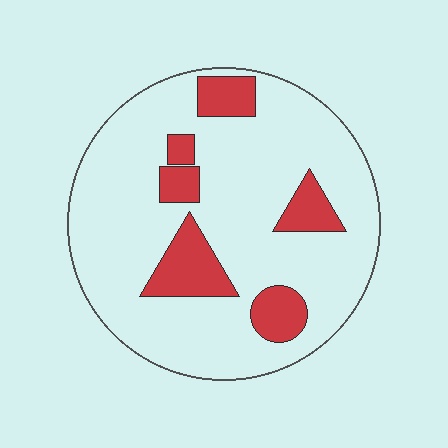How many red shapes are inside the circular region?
6.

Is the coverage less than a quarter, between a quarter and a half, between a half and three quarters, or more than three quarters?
Less than a quarter.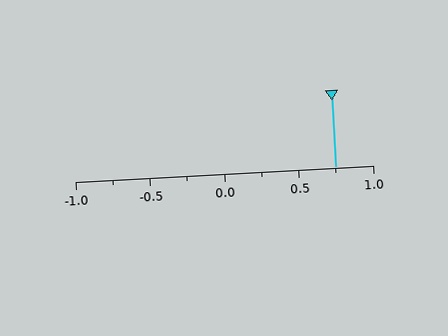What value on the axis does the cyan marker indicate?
The marker indicates approximately 0.75.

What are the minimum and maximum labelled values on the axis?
The axis runs from -1.0 to 1.0.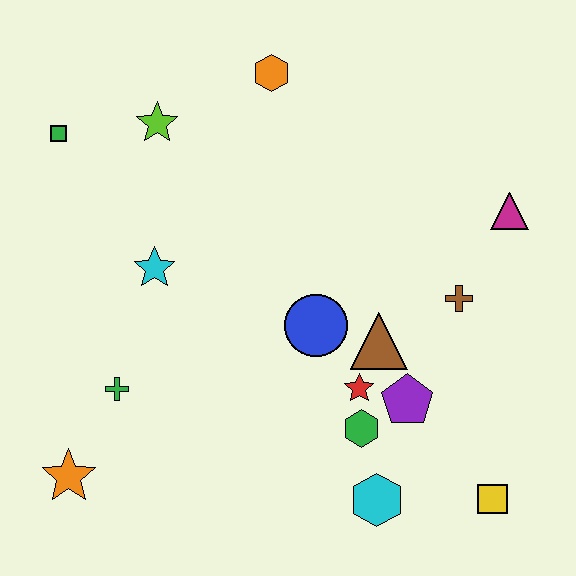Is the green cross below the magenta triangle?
Yes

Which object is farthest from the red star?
The green square is farthest from the red star.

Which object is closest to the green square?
The lime star is closest to the green square.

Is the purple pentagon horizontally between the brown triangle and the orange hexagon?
No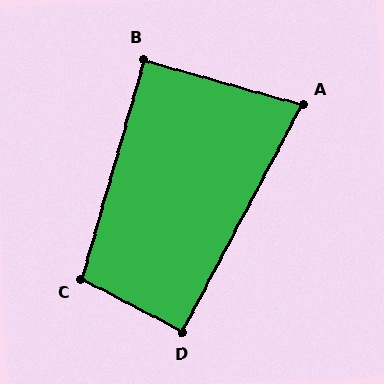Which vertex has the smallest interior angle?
A, at approximately 78 degrees.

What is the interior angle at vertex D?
Approximately 90 degrees (approximately right).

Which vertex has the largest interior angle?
C, at approximately 102 degrees.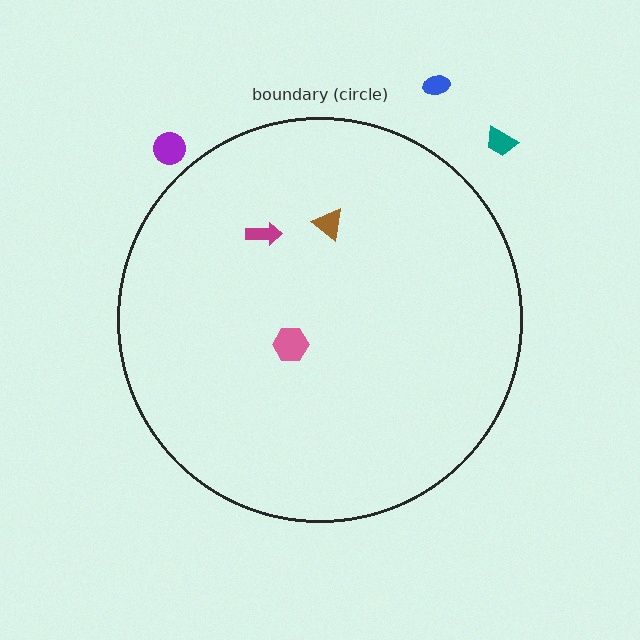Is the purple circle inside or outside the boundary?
Outside.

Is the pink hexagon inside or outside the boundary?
Inside.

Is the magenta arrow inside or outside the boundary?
Inside.